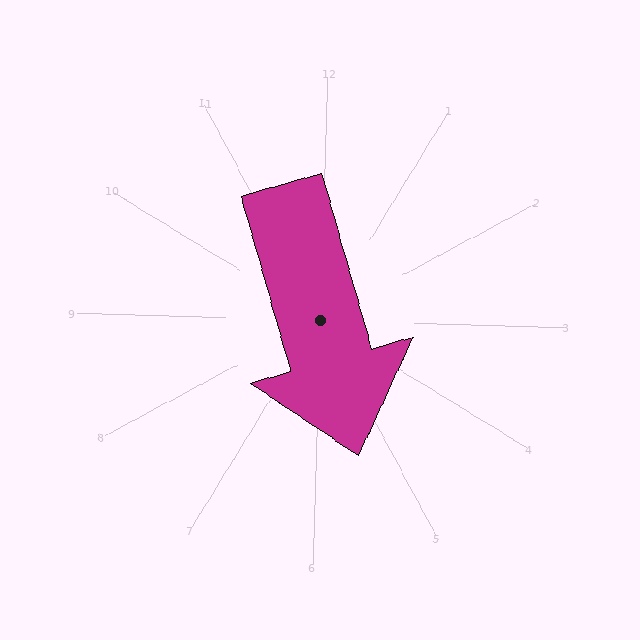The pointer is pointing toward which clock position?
Roughly 5 o'clock.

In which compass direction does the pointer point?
South.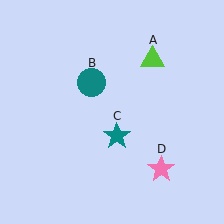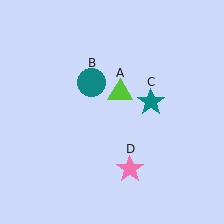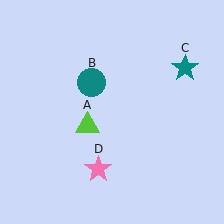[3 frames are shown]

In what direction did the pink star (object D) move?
The pink star (object D) moved left.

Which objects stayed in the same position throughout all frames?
Teal circle (object B) remained stationary.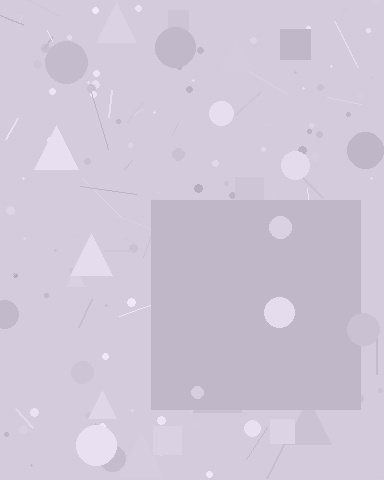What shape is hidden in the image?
A square is hidden in the image.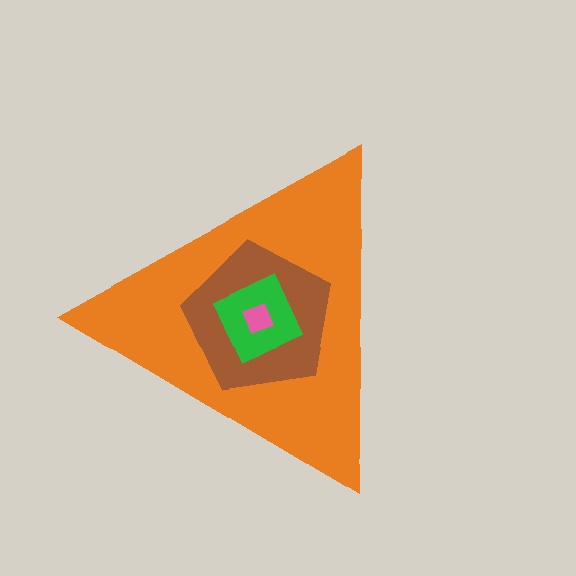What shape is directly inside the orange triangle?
The brown pentagon.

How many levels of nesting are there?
4.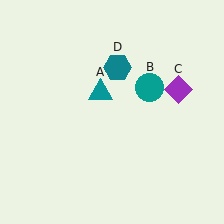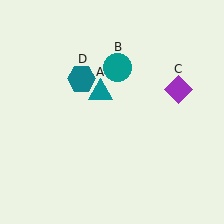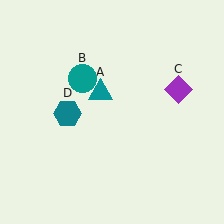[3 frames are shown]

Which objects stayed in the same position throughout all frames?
Teal triangle (object A) and purple diamond (object C) remained stationary.